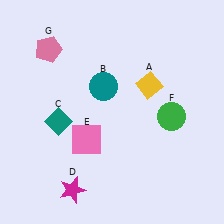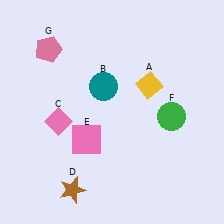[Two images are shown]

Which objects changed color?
C changed from teal to pink. D changed from magenta to brown.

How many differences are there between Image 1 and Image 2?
There are 2 differences between the two images.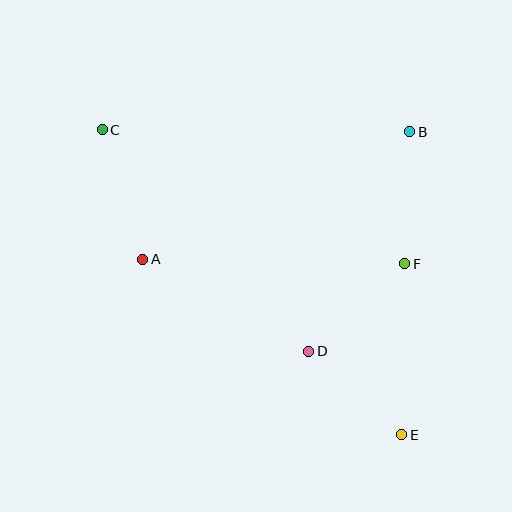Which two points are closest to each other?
Points D and E are closest to each other.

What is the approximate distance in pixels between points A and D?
The distance between A and D is approximately 190 pixels.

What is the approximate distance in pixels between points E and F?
The distance between E and F is approximately 171 pixels.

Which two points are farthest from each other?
Points C and E are farthest from each other.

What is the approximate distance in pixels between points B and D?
The distance between B and D is approximately 242 pixels.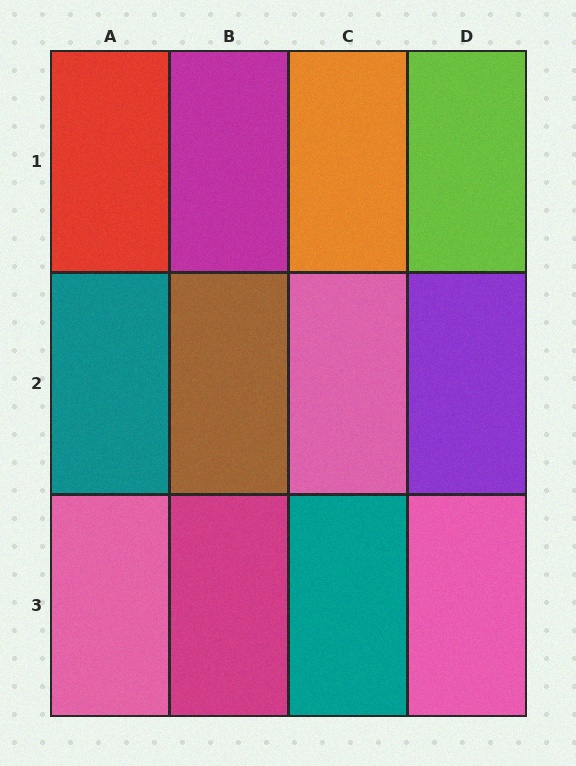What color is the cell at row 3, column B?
Magenta.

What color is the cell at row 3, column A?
Pink.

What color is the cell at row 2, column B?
Brown.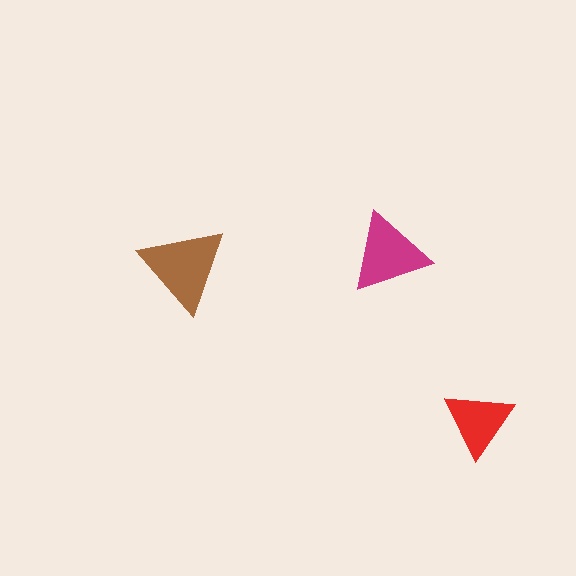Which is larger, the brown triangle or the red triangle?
The brown one.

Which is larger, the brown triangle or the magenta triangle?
The brown one.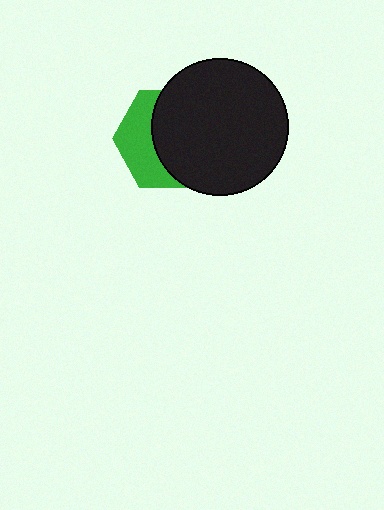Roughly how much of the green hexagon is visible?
A small part of it is visible (roughly 39%).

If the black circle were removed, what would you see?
You would see the complete green hexagon.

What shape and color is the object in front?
The object in front is a black circle.